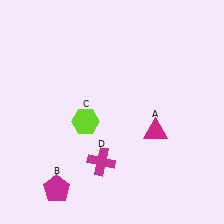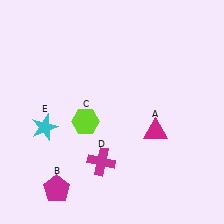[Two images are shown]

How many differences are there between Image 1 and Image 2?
There is 1 difference between the two images.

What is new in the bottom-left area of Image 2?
A cyan star (E) was added in the bottom-left area of Image 2.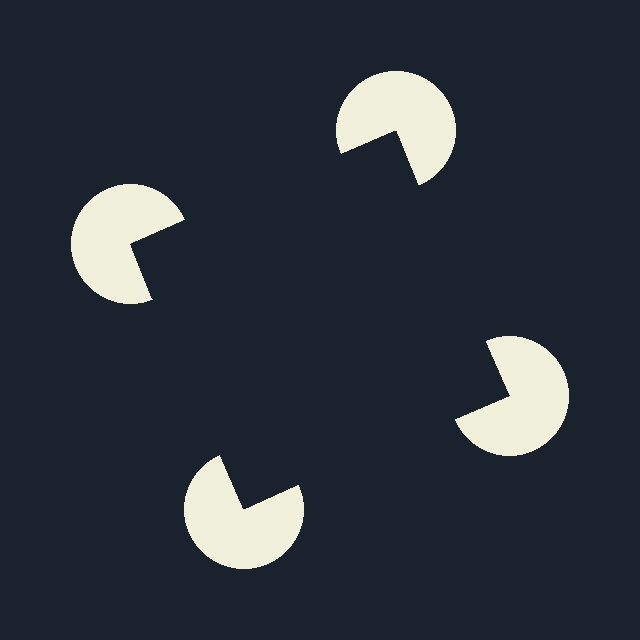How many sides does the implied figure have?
4 sides.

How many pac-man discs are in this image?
There are 4 — one at each vertex of the illusory square.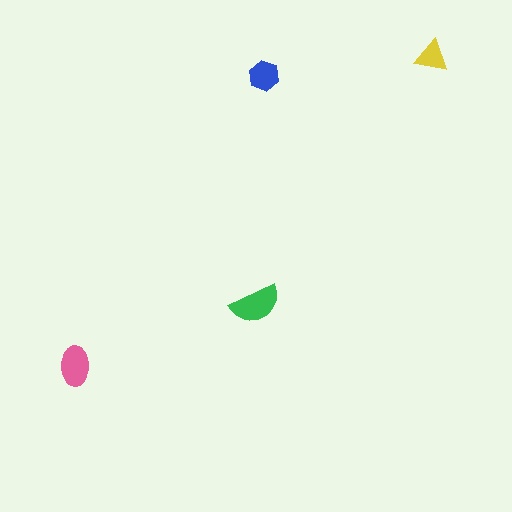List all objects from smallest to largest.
The yellow triangle, the blue hexagon, the pink ellipse, the green semicircle.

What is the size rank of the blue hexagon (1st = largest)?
3rd.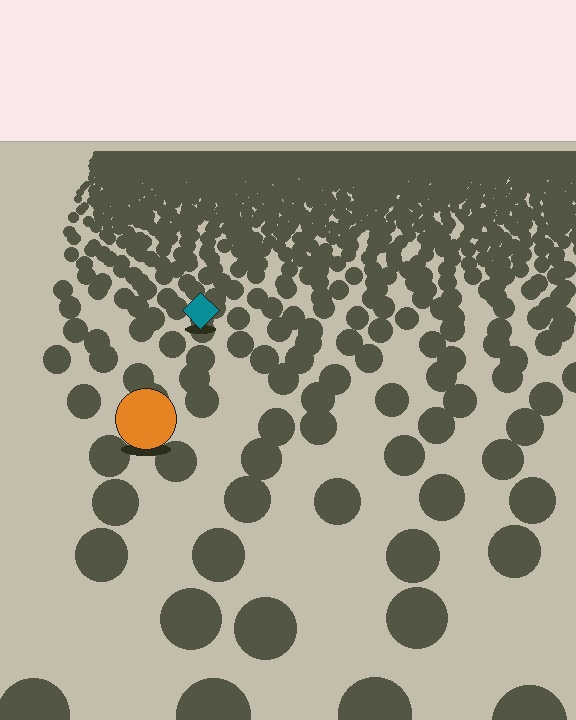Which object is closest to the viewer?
The orange circle is closest. The texture marks near it are larger and more spread out.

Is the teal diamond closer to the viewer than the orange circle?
No. The orange circle is closer — you can tell from the texture gradient: the ground texture is coarser near it.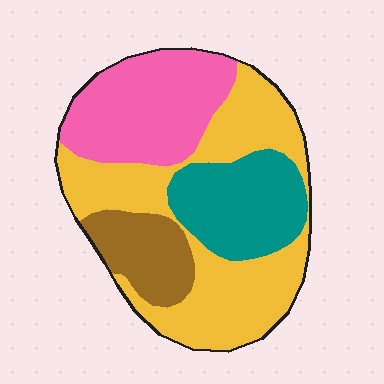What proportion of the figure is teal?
Teal takes up between a sixth and a third of the figure.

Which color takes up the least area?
Brown, at roughly 10%.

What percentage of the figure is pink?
Pink takes up about one quarter (1/4) of the figure.